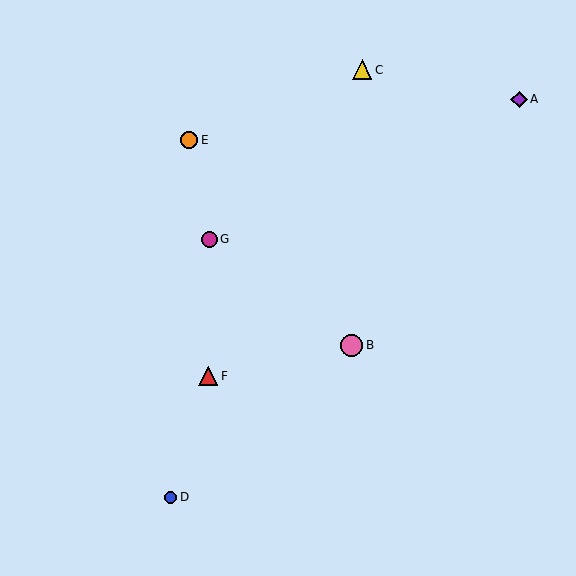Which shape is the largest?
The pink circle (labeled B) is the largest.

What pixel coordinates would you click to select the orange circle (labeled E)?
Click at (189, 140) to select the orange circle E.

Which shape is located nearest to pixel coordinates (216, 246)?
The magenta circle (labeled G) at (209, 239) is nearest to that location.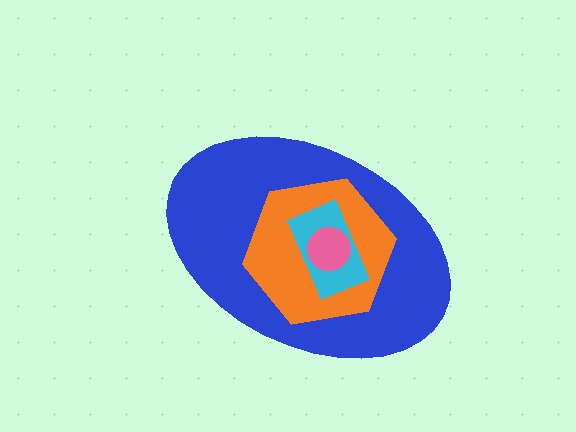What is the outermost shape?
The blue ellipse.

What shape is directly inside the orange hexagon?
The cyan rectangle.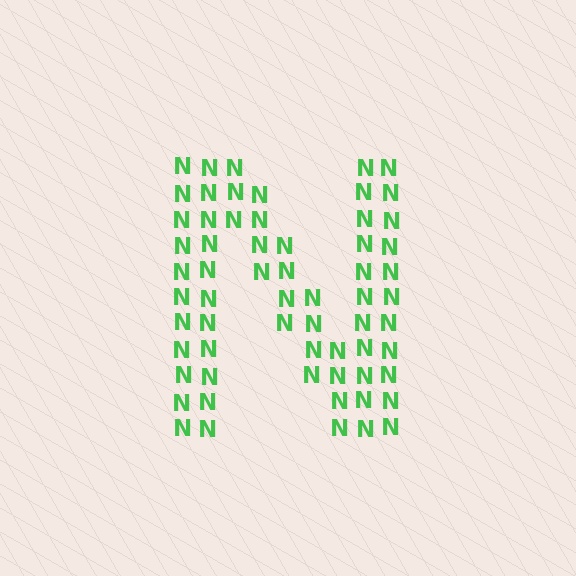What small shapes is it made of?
It is made of small letter N's.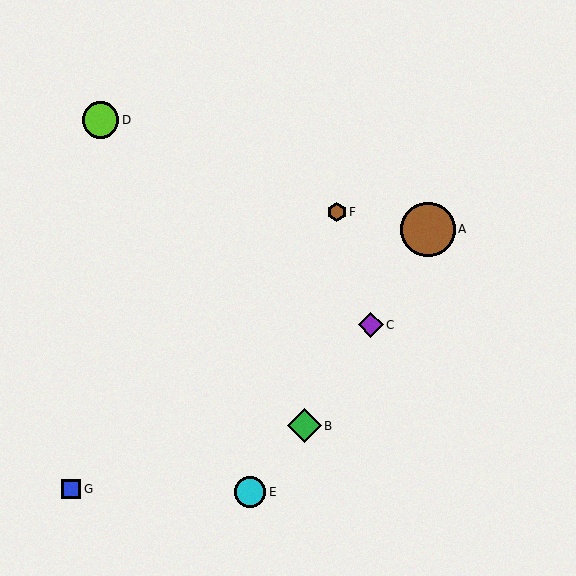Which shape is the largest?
The brown circle (labeled A) is the largest.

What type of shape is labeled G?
Shape G is a blue square.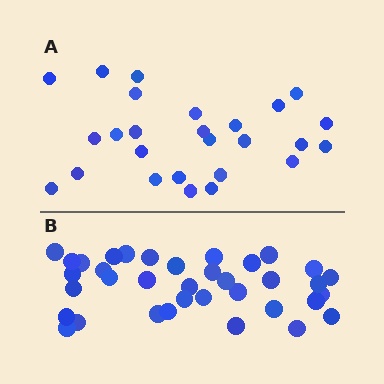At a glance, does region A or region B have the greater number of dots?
Region B (the bottom region) has more dots.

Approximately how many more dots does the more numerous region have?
Region B has roughly 10 or so more dots than region A.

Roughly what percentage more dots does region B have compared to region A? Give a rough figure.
About 40% more.